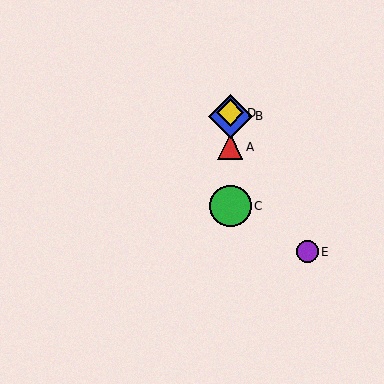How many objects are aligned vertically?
4 objects (A, B, C, D) are aligned vertically.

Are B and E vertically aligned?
No, B is at x≈230 and E is at x≈307.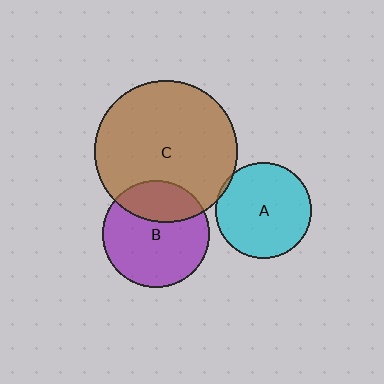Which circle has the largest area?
Circle C (brown).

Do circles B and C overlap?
Yes.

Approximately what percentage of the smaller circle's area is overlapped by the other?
Approximately 30%.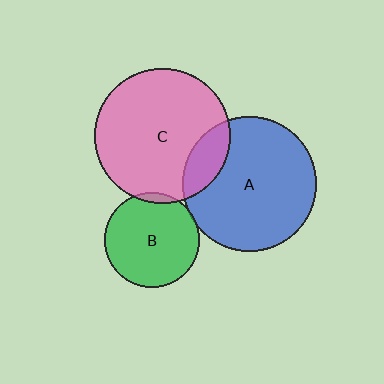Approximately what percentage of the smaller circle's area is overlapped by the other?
Approximately 5%.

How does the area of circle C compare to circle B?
Approximately 2.0 times.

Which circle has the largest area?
Circle C (pink).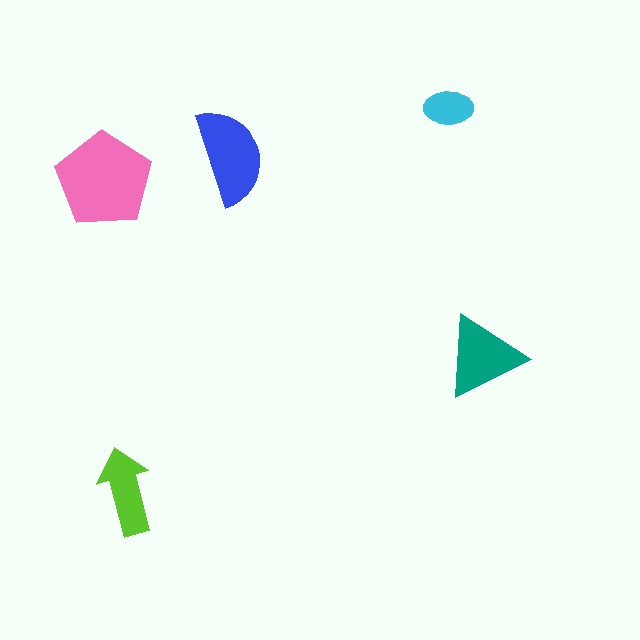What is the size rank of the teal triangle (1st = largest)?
3rd.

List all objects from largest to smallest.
The pink pentagon, the blue semicircle, the teal triangle, the lime arrow, the cyan ellipse.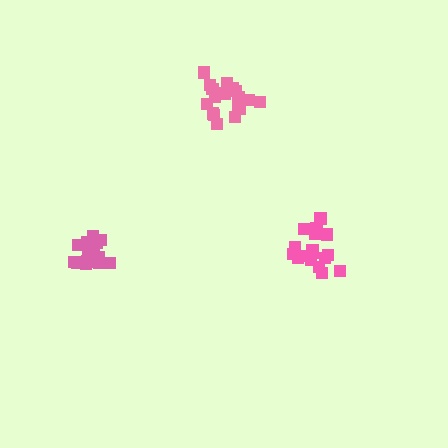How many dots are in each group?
Group 1: 19 dots, Group 2: 17 dots, Group 3: 17 dots (53 total).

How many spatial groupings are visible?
There are 3 spatial groupings.